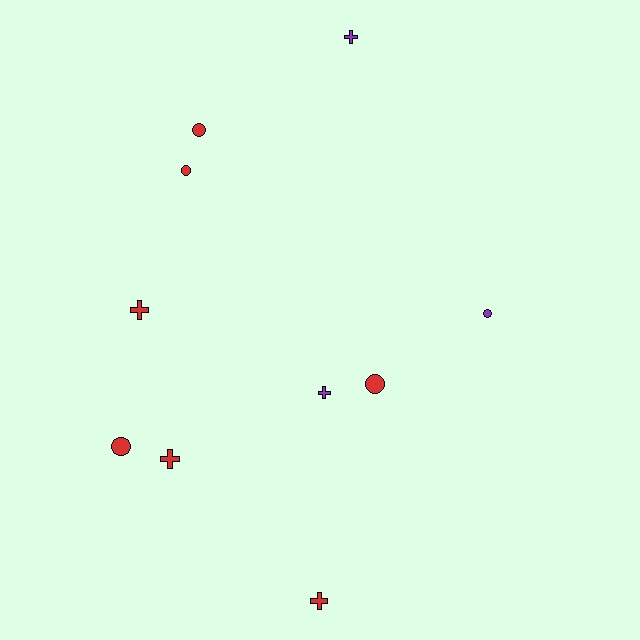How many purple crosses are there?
There are 2 purple crosses.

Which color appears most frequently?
Red, with 7 objects.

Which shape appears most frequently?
Cross, with 5 objects.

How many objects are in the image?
There are 10 objects.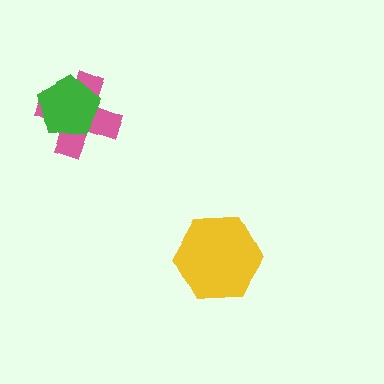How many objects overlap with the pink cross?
1 object overlaps with the pink cross.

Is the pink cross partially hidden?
Yes, it is partially covered by another shape.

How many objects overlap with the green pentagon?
1 object overlaps with the green pentagon.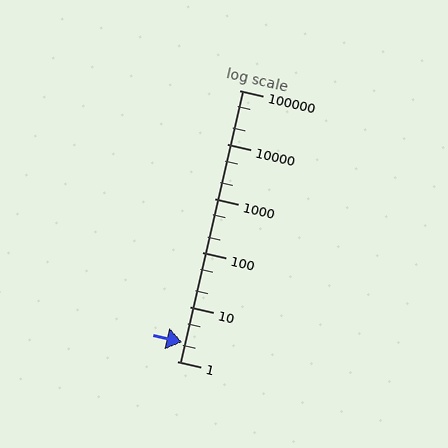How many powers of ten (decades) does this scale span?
The scale spans 5 decades, from 1 to 100000.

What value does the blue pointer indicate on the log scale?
The pointer indicates approximately 2.2.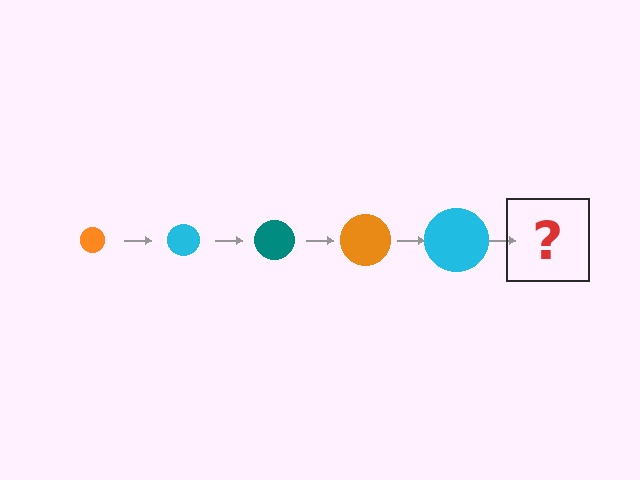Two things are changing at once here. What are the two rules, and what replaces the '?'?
The two rules are that the circle grows larger each step and the color cycles through orange, cyan, and teal. The '?' should be a teal circle, larger than the previous one.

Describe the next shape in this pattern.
It should be a teal circle, larger than the previous one.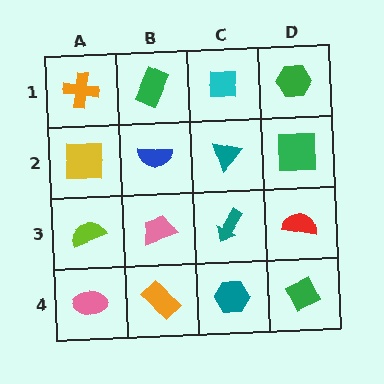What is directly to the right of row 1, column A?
A green rectangle.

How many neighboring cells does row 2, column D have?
3.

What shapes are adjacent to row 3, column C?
A teal triangle (row 2, column C), a teal hexagon (row 4, column C), a pink trapezoid (row 3, column B), a red semicircle (row 3, column D).